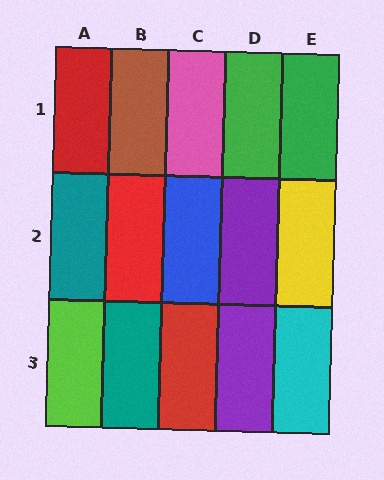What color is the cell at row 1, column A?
Red.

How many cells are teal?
2 cells are teal.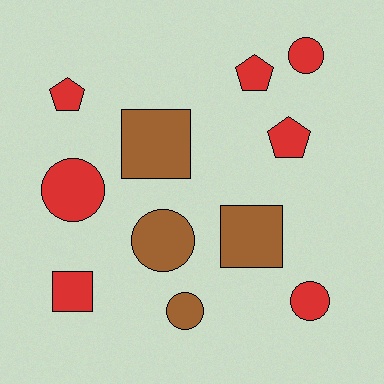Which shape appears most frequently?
Circle, with 5 objects.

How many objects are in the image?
There are 11 objects.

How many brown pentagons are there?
There are no brown pentagons.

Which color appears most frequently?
Red, with 7 objects.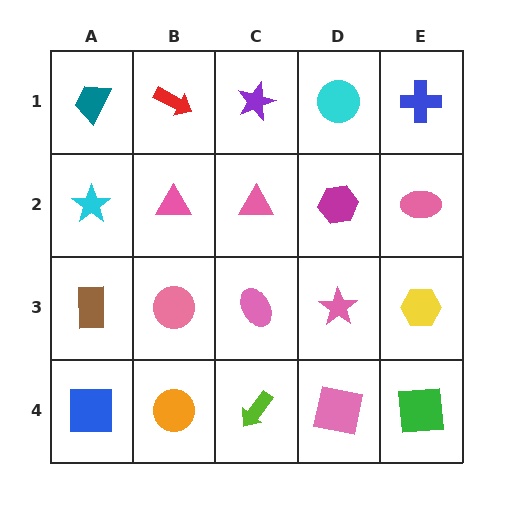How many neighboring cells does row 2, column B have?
4.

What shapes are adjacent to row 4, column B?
A pink circle (row 3, column B), a blue square (row 4, column A), a lime arrow (row 4, column C).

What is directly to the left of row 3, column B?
A brown rectangle.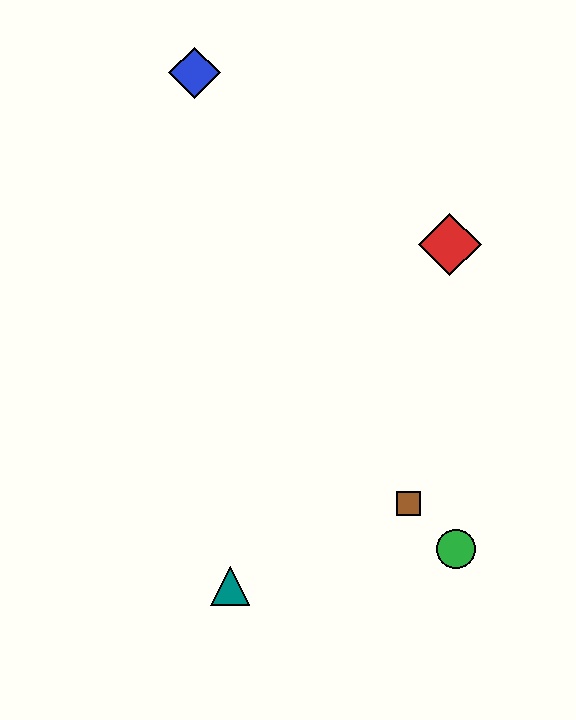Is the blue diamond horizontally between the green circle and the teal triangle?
No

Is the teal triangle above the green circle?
No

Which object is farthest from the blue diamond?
The green circle is farthest from the blue diamond.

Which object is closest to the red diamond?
The brown square is closest to the red diamond.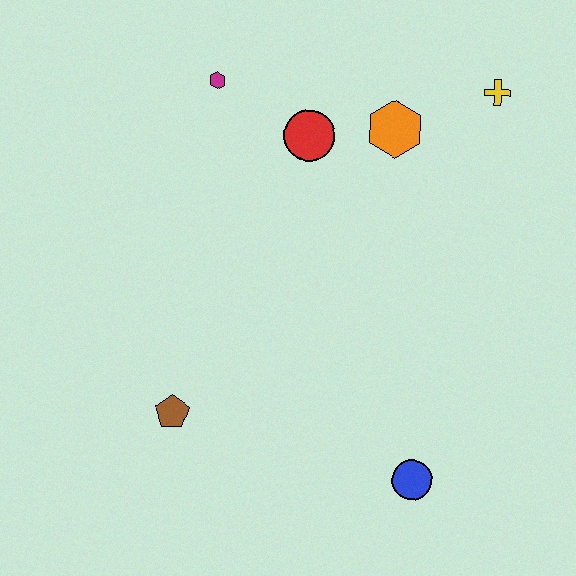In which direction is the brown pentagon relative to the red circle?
The brown pentagon is below the red circle.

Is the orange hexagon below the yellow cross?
Yes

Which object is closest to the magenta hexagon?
The red circle is closest to the magenta hexagon.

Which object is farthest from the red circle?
The blue circle is farthest from the red circle.